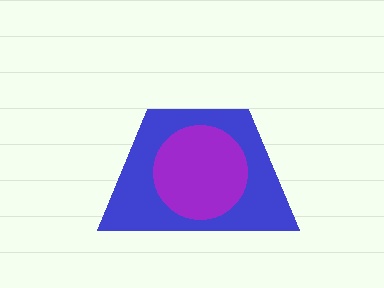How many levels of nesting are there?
2.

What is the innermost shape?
The purple circle.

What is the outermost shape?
The blue trapezoid.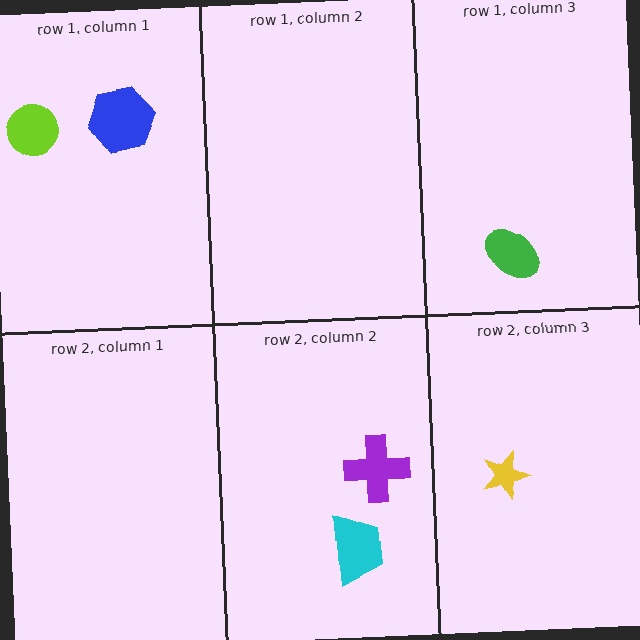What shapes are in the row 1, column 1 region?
The blue hexagon, the lime circle.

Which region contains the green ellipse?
The row 1, column 3 region.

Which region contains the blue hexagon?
The row 1, column 1 region.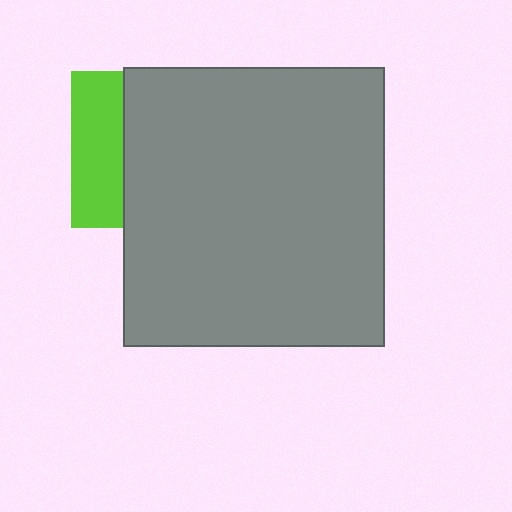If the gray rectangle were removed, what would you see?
You would see the complete lime square.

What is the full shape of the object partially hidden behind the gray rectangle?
The partially hidden object is a lime square.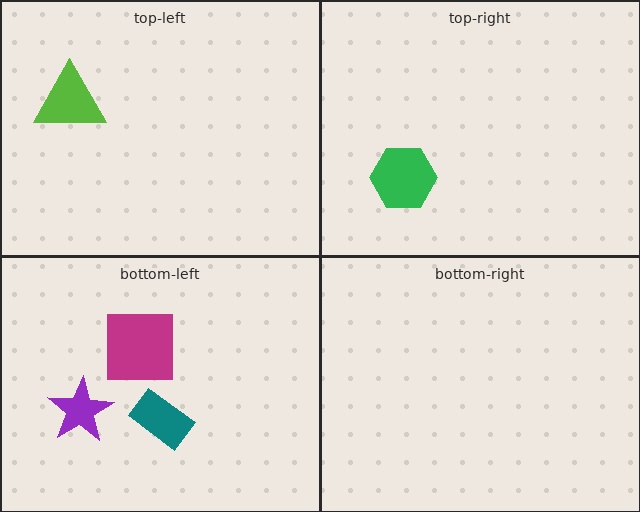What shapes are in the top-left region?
The lime triangle.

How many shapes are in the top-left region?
1.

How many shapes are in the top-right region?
1.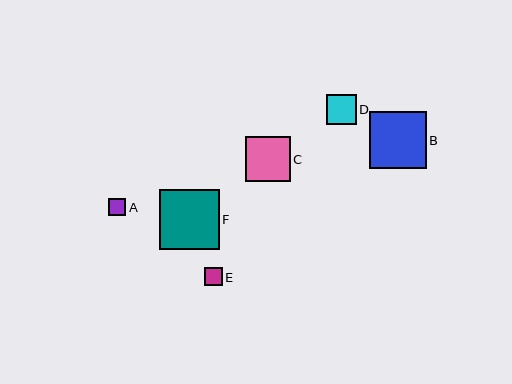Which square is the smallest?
Square A is the smallest with a size of approximately 17 pixels.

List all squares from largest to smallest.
From largest to smallest: F, B, C, D, E, A.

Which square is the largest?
Square F is the largest with a size of approximately 60 pixels.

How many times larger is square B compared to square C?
Square B is approximately 1.3 times the size of square C.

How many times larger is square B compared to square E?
Square B is approximately 3.1 times the size of square E.